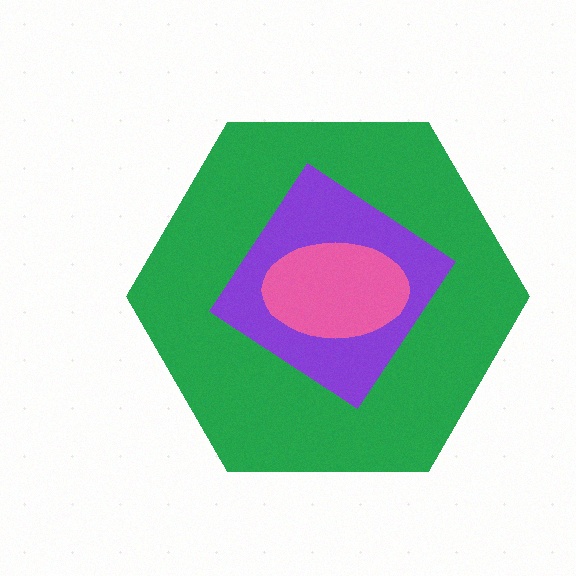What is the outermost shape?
The green hexagon.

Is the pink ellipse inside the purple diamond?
Yes.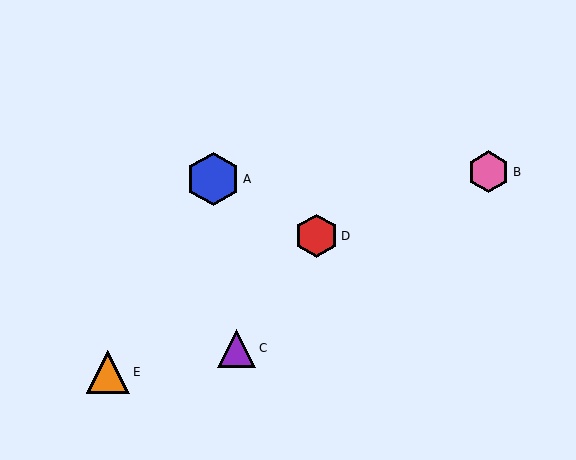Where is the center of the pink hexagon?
The center of the pink hexagon is at (489, 172).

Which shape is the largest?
The blue hexagon (labeled A) is the largest.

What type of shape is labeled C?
Shape C is a purple triangle.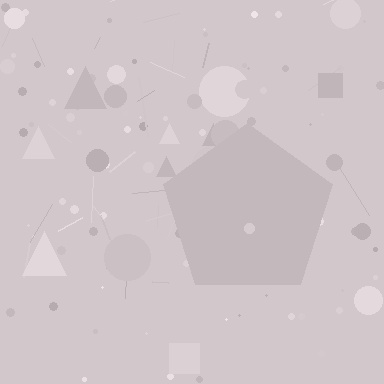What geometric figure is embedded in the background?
A pentagon is embedded in the background.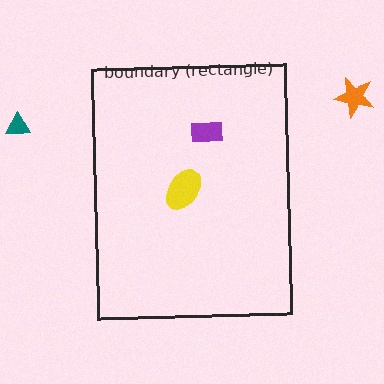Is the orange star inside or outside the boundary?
Outside.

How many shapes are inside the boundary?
2 inside, 2 outside.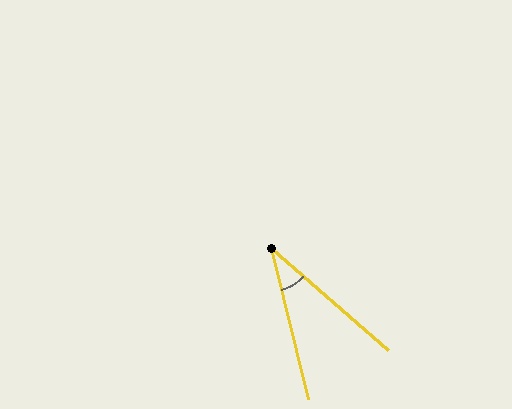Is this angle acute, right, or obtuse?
It is acute.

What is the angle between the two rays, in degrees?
Approximately 35 degrees.